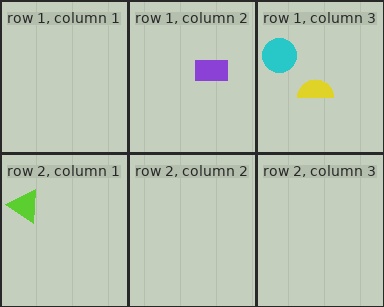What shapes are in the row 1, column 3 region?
The cyan circle, the yellow semicircle.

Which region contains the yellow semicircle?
The row 1, column 3 region.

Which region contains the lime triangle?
The row 2, column 1 region.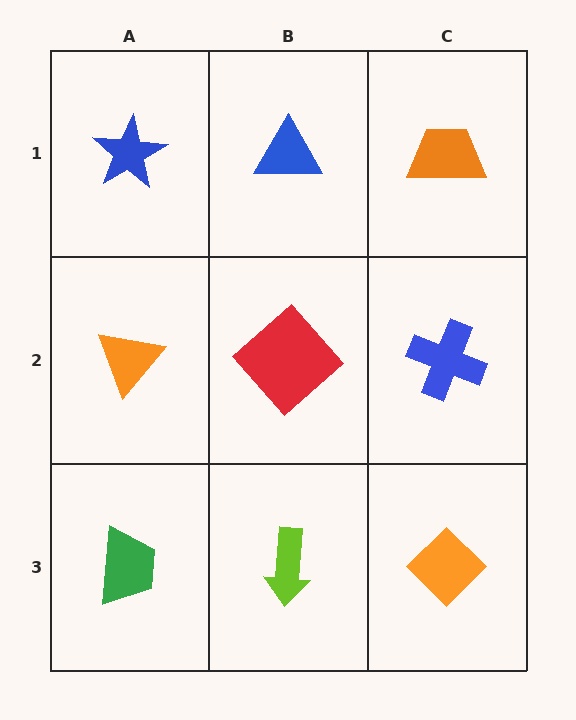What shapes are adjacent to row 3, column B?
A red diamond (row 2, column B), a green trapezoid (row 3, column A), an orange diamond (row 3, column C).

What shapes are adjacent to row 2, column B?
A blue triangle (row 1, column B), a lime arrow (row 3, column B), an orange triangle (row 2, column A), a blue cross (row 2, column C).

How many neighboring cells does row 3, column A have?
2.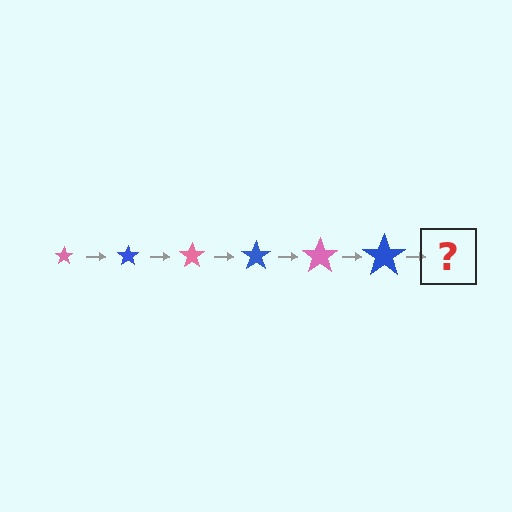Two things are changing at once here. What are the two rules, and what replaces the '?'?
The two rules are that the star grows larger each step and the color cycles through pink and blue. The '?' should be a pink star, larger than the previous one.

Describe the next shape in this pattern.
It should be a pink star, larger than the previous one.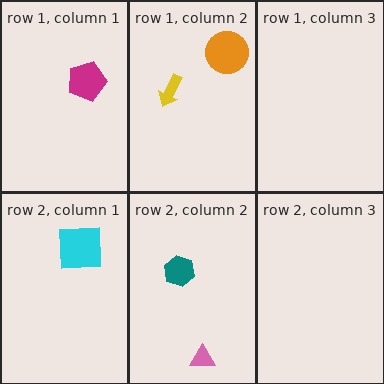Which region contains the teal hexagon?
The row 2, column 2 region.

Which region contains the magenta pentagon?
The row 1, column 1 region.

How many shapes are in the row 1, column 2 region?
2.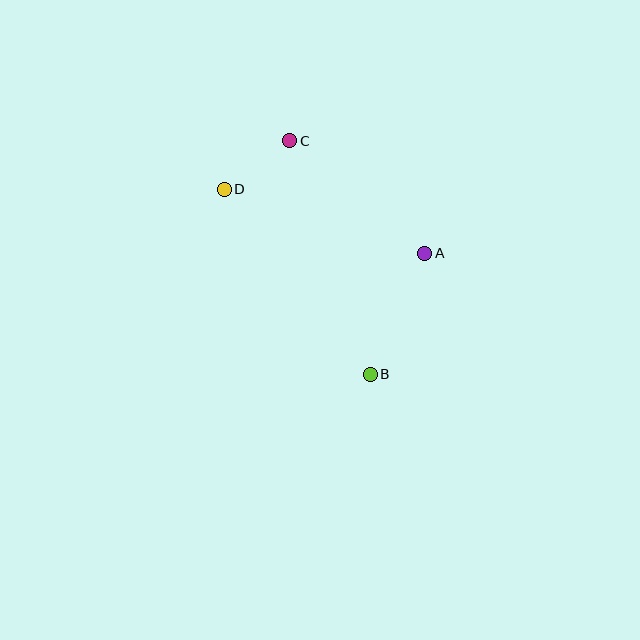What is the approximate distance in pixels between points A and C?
The distance between A and C is approximately 175 pixels.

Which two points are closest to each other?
Points C and D are closest to each other.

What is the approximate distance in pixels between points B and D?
The distance between B and D is approximately 236 pixels.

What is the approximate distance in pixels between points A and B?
The distance between A and B is approximately 133 pixels.